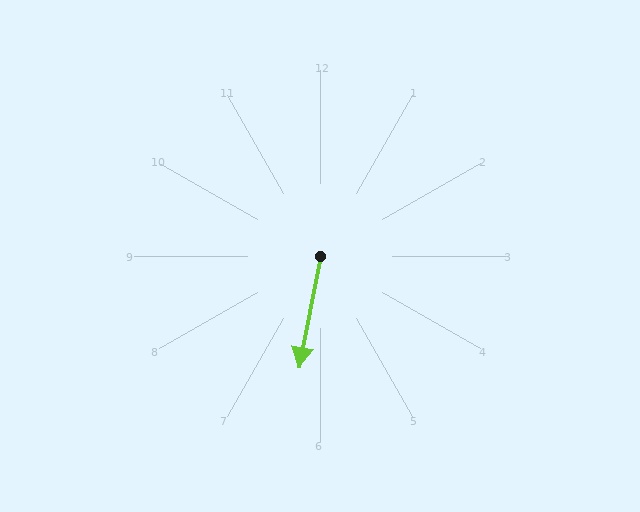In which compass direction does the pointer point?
South.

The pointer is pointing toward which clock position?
Roughly 6 o'clock.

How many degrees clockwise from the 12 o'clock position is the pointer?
Approximately 191 degrees.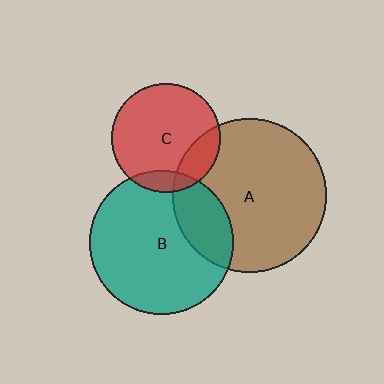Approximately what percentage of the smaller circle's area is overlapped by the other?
Approximately 10%.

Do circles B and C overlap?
Yes.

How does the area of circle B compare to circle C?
Approximately 1.7 times.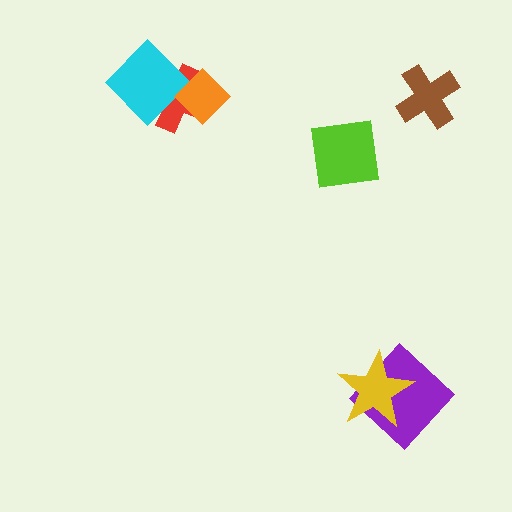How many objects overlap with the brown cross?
0 objects overlap with the brown cross.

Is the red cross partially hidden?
Yes, it is partially covered by another shape.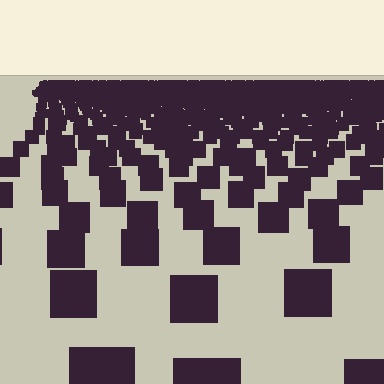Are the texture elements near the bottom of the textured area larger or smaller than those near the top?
Larger. Near the bottom, elements are closer to the viewer and appear at a bigger on-screen size.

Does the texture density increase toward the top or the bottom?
Density increases toward the top.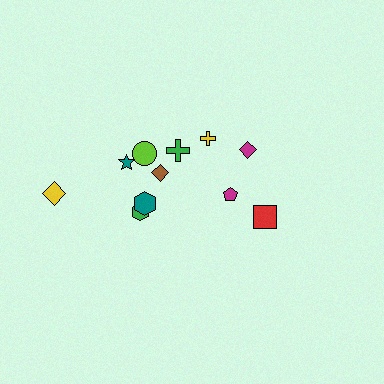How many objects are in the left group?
There are 7 objects.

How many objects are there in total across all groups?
There are 11 objects.